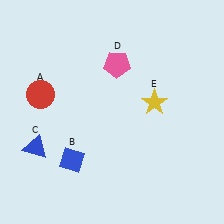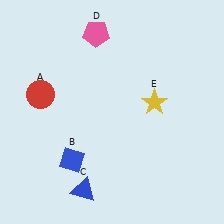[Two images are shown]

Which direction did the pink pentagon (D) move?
The pink pentagon (D) moved up.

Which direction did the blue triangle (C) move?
The blue triangle (C) moved right.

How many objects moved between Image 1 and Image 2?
2 objects moved between the two images.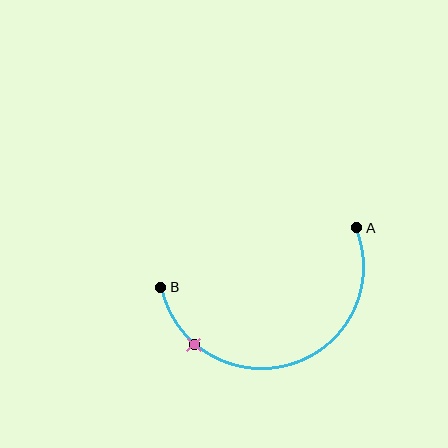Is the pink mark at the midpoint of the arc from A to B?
No. The pink mark lies on the arc but is closer to endpoint B. The arc midpoint would be at the point on the curve equidistant along the arc from both A and B.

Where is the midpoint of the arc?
The arc midpoint is the point on the curve farthest from the straight line joining A and B. It sits below that line.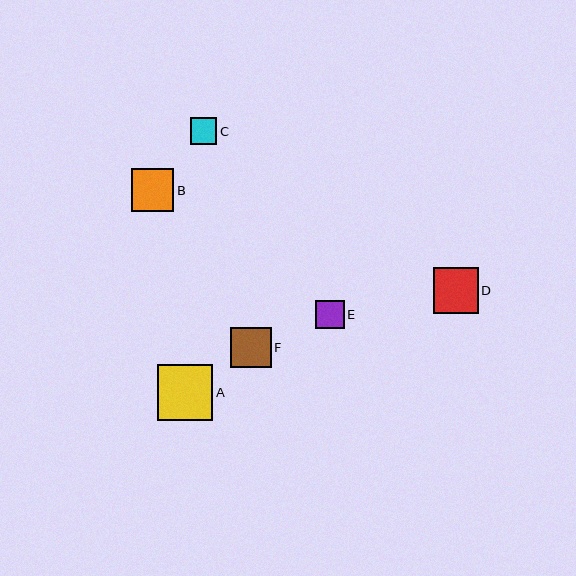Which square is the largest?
Square A is the largest with a size of approximately 55 pixels.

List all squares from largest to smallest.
From largest to smallest: A, D, B, F, E, C.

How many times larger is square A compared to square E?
Square A is approximately 1.9 times the size of square E.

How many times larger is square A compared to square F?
Square A is approximately 1.4 times the size of square F.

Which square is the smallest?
Square C is the smallest with a size of approximately 27 pixels.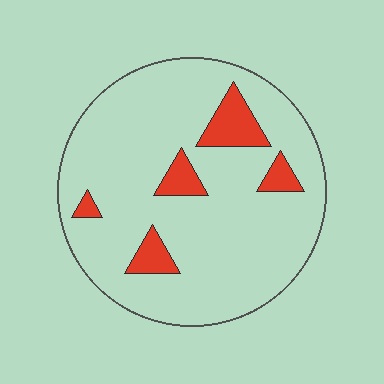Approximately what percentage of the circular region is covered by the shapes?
Approximately 10%.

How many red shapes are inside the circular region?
5.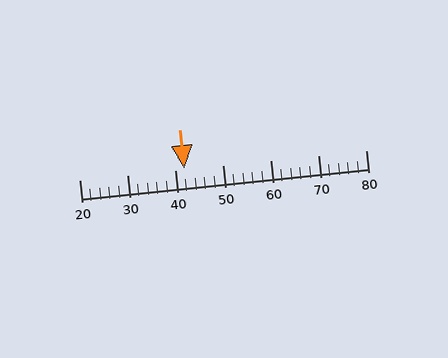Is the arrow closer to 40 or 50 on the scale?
The arrow is closer to 40.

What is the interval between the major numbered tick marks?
The major tick marks are spaced 10 units apart.